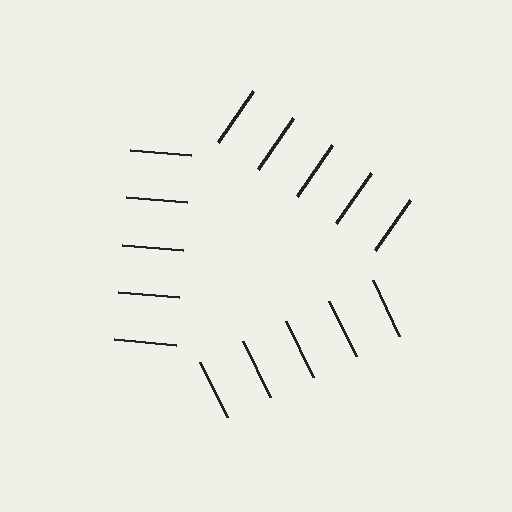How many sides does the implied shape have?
3 sides — the line-ends trace a triangle.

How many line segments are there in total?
15 — 5 along each of the 3 edges.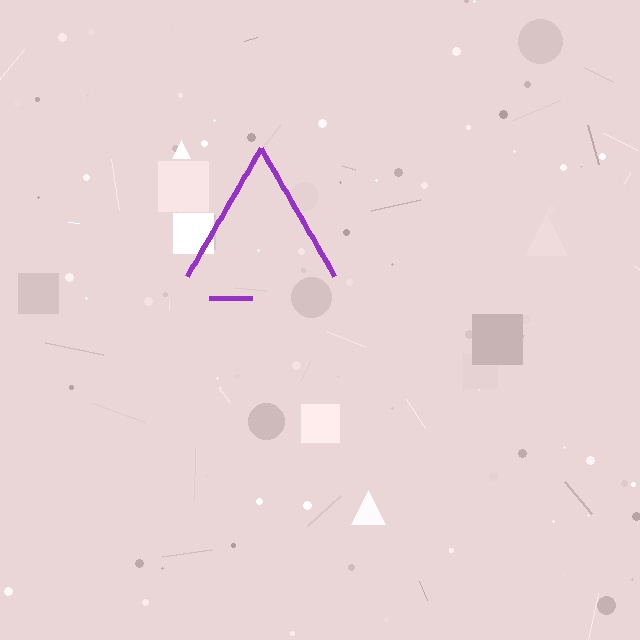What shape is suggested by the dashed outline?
The dashed outline suggests a triangle.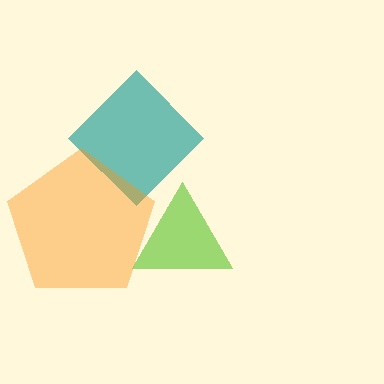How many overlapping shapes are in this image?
There are 3 overlapping shapes in the image.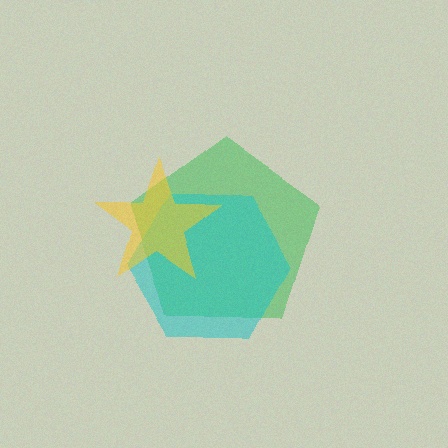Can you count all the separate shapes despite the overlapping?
Yes, there are 3 separate shapes.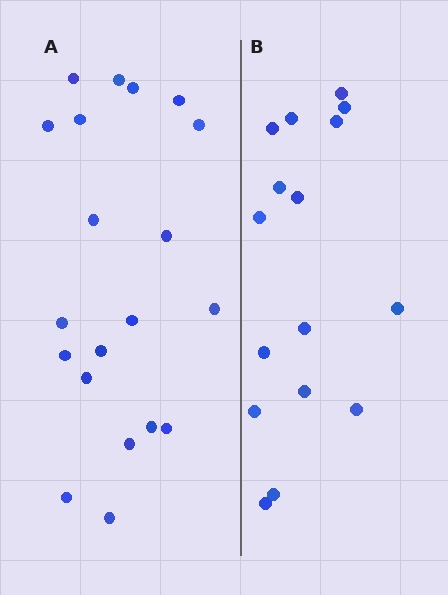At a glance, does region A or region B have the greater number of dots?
Region A (the left region) has more dots.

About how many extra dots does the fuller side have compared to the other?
Region A has about 4 more dots than region B.